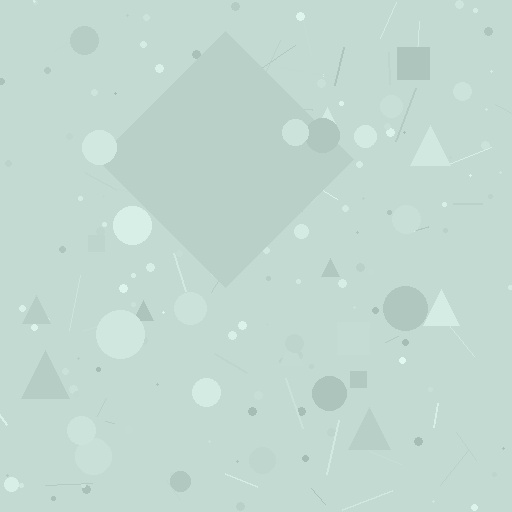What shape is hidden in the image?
A diamond is hidden in the image.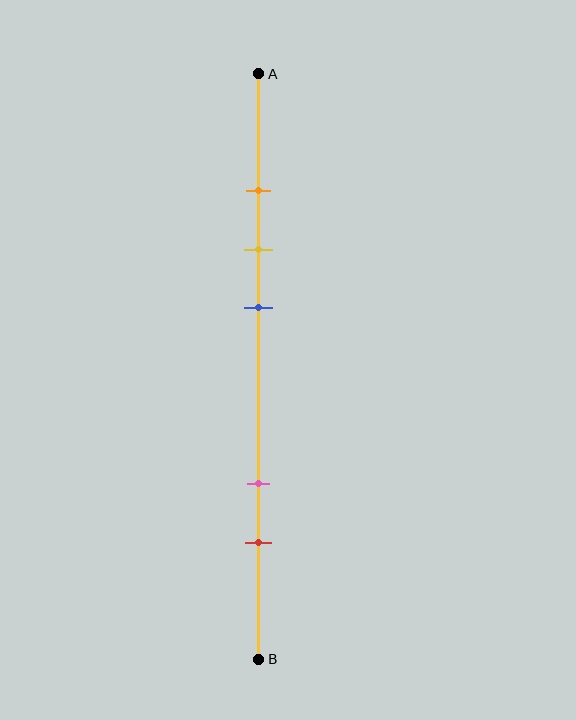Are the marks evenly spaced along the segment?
No, the marks are not evenly spaced.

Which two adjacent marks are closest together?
The orange and yellow marks are the closest adjacent pair.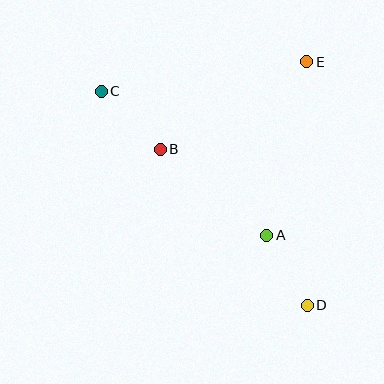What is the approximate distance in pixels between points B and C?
The distance between B and C is approximately 83 pixels.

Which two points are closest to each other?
Points A and D are closest to each other.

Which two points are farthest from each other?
Points C and D are farthest from each other.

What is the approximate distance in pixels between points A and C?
The distance between A and C is approximately 219 pixels.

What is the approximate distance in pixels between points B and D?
The distance between B and D is approximately 214 pixels.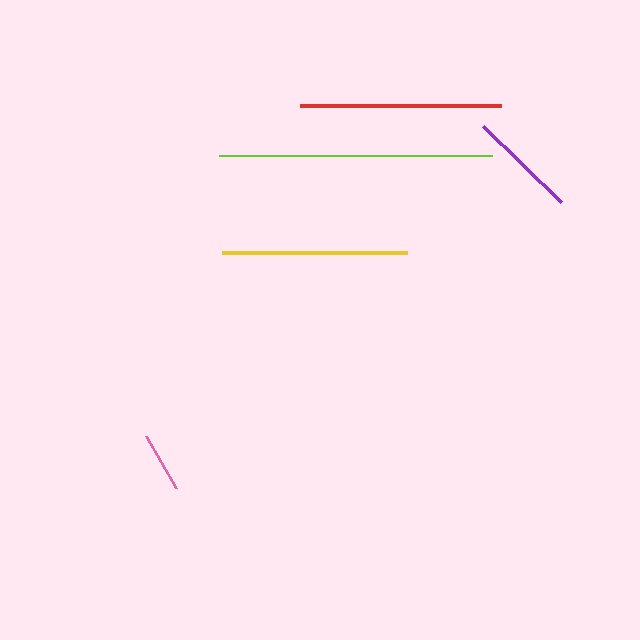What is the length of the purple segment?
The purple segment is approximately 109 pixels long.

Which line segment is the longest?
The lime line is the longest at approximately 273 pixels.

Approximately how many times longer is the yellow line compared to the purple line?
The yellow line is approximately 1.7 times the length of the purple line.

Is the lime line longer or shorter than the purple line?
The lime line is longer than the purple line.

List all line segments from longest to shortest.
From longest to shortest: lime, red, yellow, purple, pink.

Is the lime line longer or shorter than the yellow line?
The lime line is longer than the yellow line.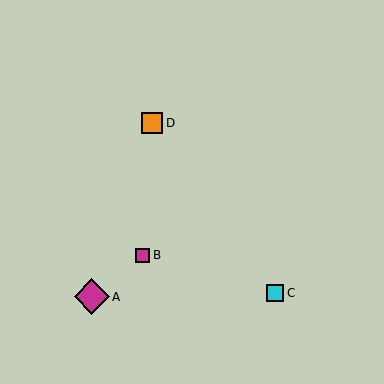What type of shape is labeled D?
Shape D is an orange square.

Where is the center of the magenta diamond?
The center of the magenta diamond is at (92, 297).